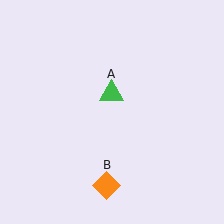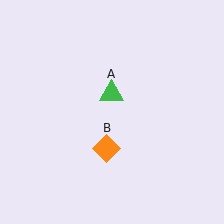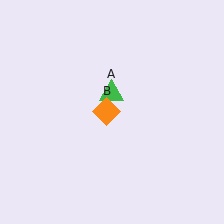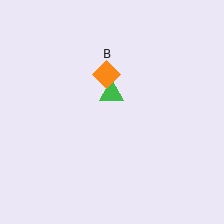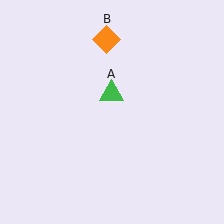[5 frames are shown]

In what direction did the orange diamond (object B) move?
The orange diamond (object B) moved up.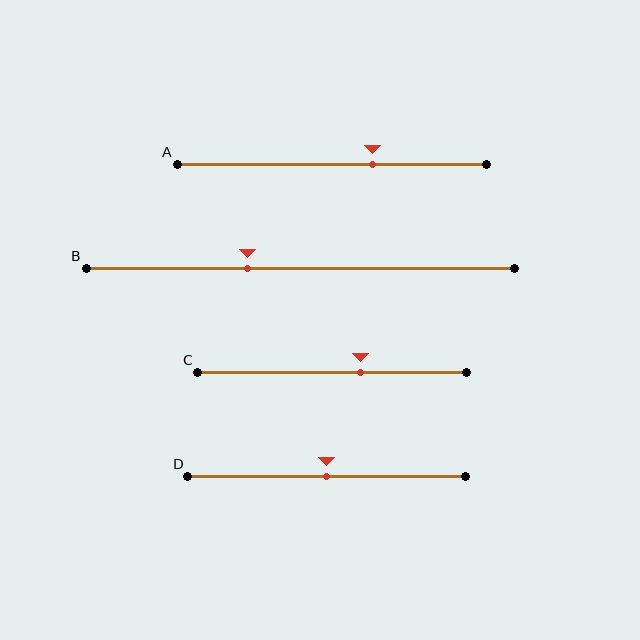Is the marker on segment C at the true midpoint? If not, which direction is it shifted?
No, the marker on segment C is shifted to the right by about 11% of the segment length.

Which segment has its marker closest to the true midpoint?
Segment D has its marker closest to the true midpoint.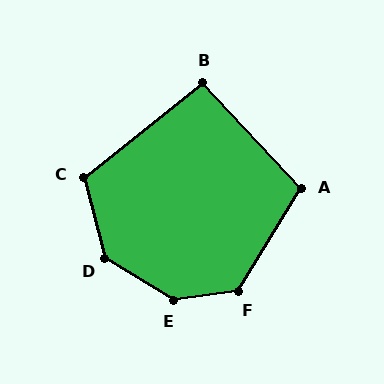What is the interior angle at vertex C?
Approximately 114 degrees (obtuse).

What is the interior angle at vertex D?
Approximately 136 degrees (obtuse).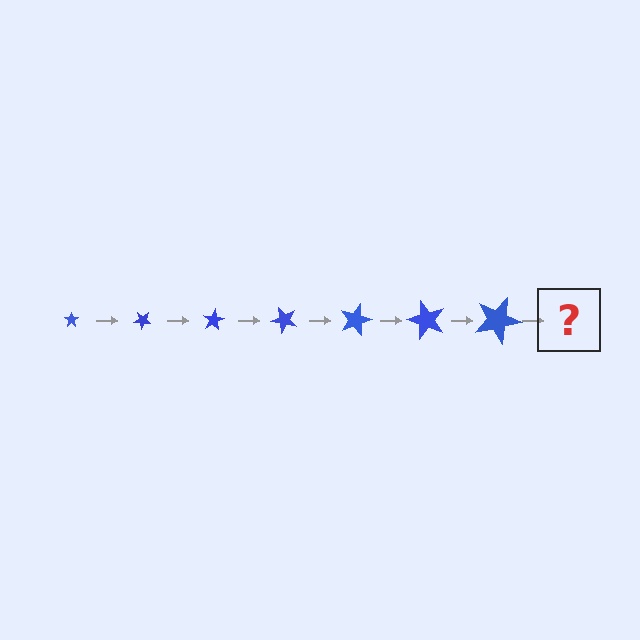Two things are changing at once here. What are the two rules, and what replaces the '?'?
The two rules are that the star grows larger each step and it rotates 40 degrees each step. The '?' should be a star, larger than the previous one and rotated 280 degrees from the start.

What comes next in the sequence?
The next element should be a star, larger than the previous one and rotated 280 degrees from the start.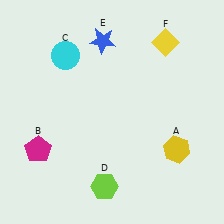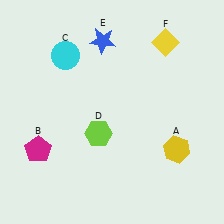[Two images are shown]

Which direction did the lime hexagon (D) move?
The lime hexagon (D) moved up.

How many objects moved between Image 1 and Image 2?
1 object moved between the two images.